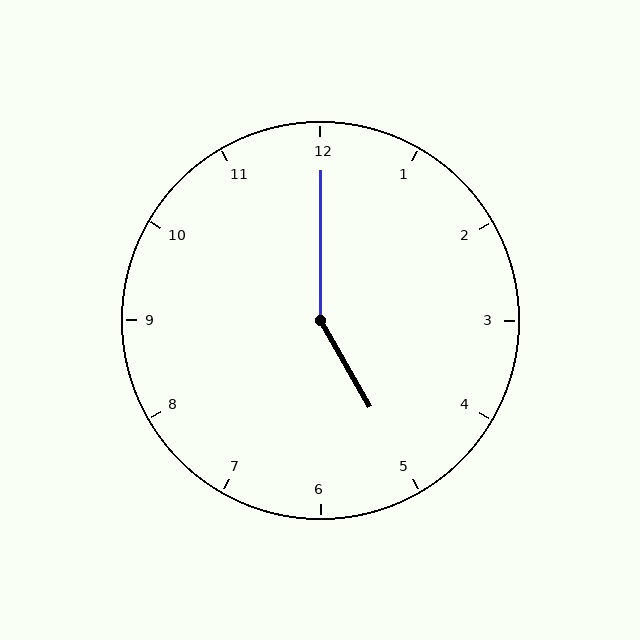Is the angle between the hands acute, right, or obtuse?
It is obtuse.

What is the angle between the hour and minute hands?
Approximately 150 degrees.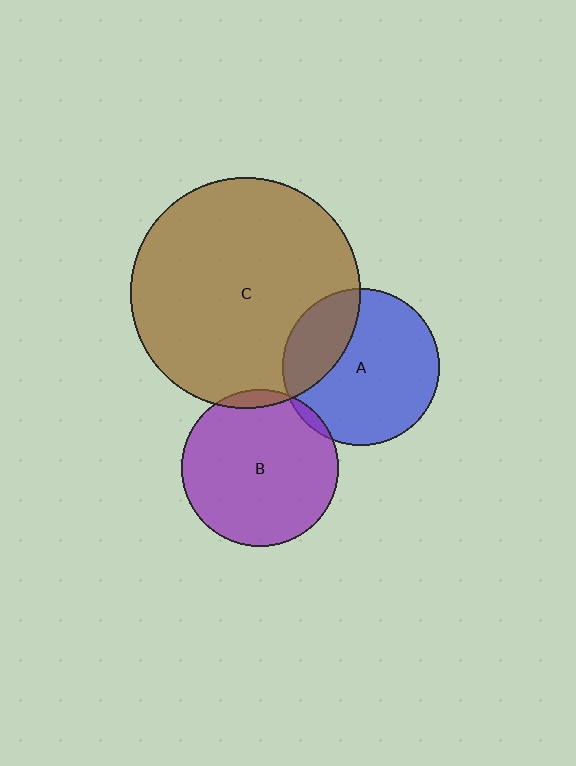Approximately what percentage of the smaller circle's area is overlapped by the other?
Approximately 5%.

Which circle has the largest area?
Circle C (brown).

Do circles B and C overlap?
Yes.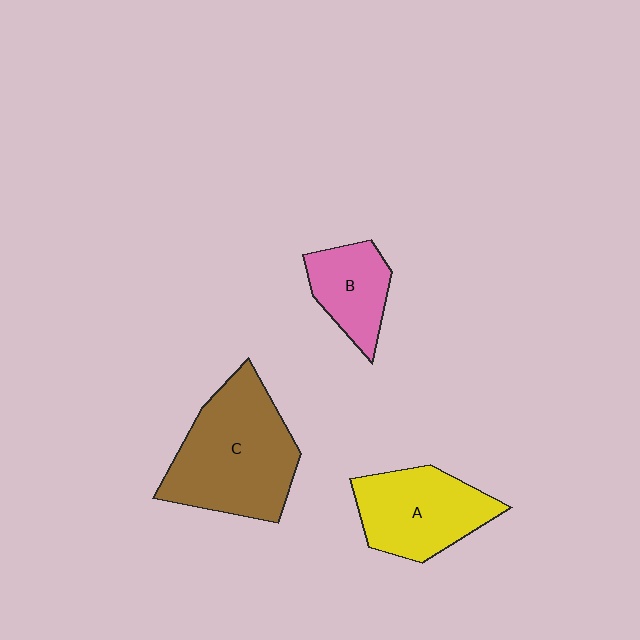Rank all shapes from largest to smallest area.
From largest to smallest: C (brown), A (yellow), B (pink).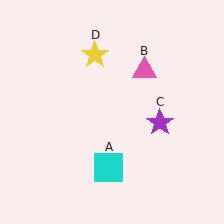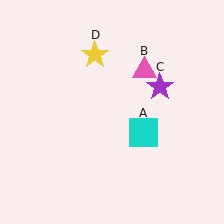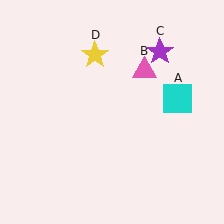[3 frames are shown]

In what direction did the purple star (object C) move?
The purple star (object C) moved up.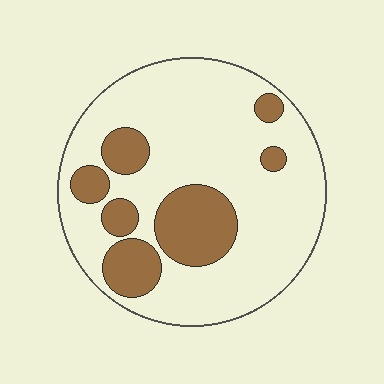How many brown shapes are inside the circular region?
7.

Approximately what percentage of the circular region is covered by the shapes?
Approximately 25%.